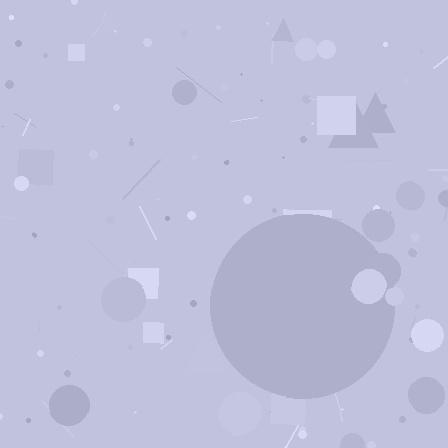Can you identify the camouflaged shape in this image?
The camouflaged shape is a circle.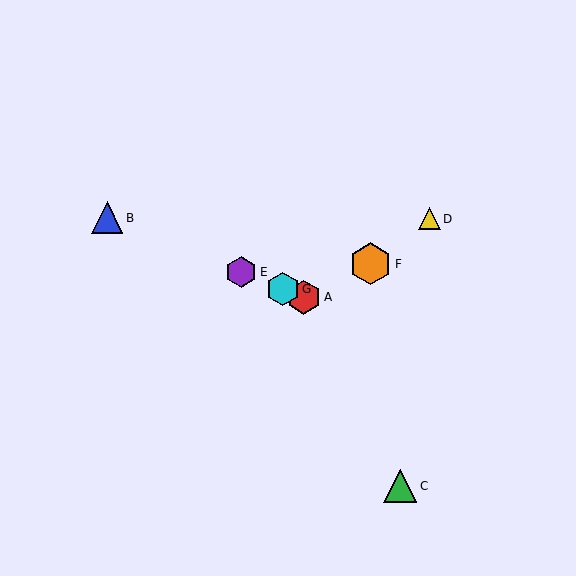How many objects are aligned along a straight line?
4 objects (A, B, E, G) are aligned along a straight line.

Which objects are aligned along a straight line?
Objects A, B, E, G are aligned along a straight line.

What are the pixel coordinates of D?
Object D is at (429, 219).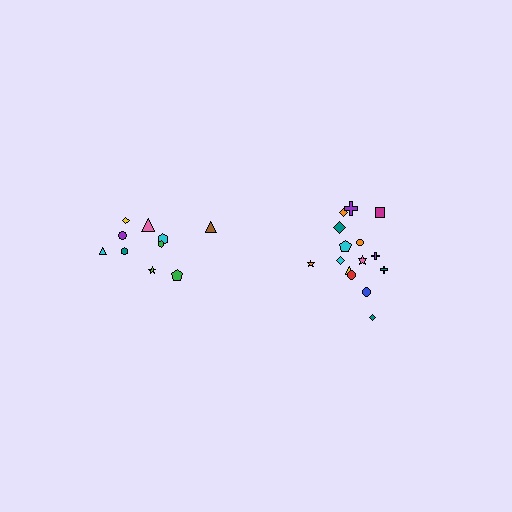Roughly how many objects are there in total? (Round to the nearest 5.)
Roughly 25 objects in total.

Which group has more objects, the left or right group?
The right group.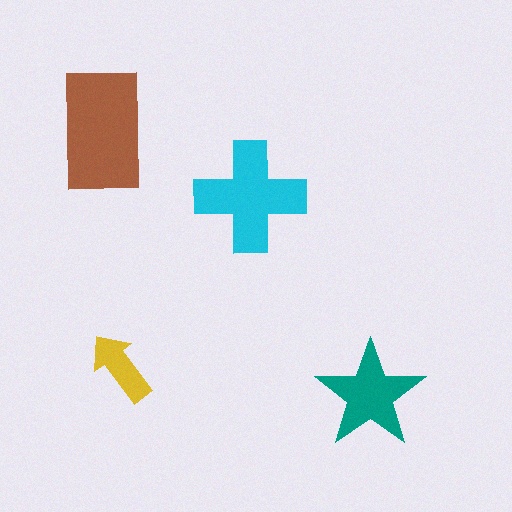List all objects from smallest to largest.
The yellow arrow, the teal star, the cyan cross, the brown rectangle.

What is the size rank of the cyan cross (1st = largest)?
2nd.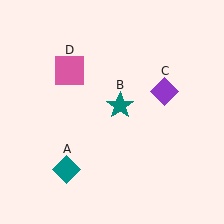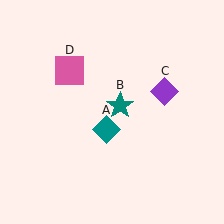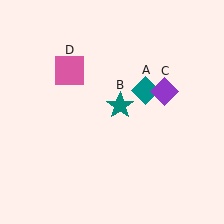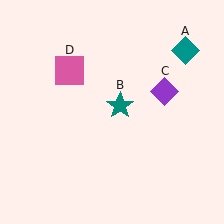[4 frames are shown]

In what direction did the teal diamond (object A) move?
The teal diamond (object A) moved up and to the right.